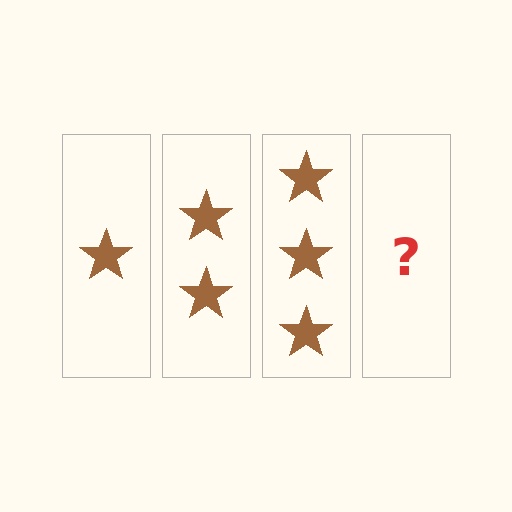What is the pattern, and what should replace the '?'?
The pattern is that each step adds one more star. The '?' should be 4 stars.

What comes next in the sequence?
The next element should be 4 stars.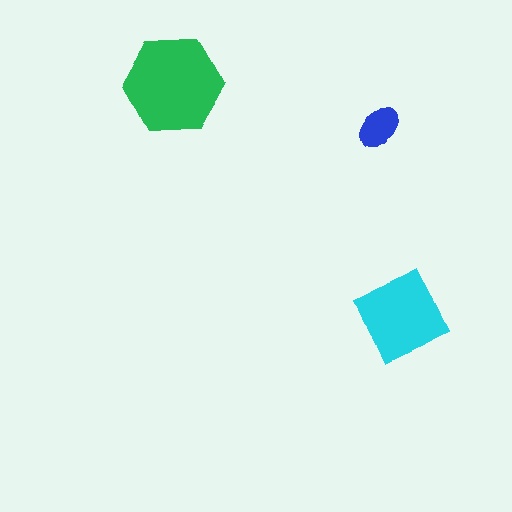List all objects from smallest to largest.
The blue ellipse, the cyan square, the green hexagon.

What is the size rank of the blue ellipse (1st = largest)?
3rd.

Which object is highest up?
The green hexagon is topmost.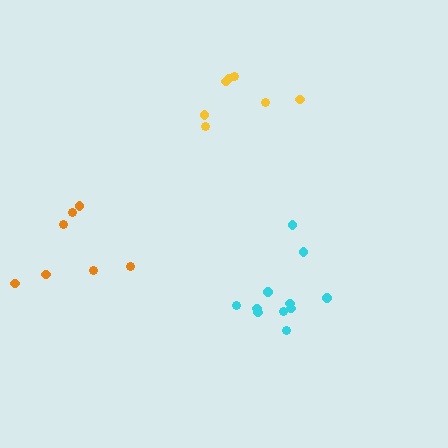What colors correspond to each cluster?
The clusters are colored: orange, cyan, yellow.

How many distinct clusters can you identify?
There are 3 distinct clusters.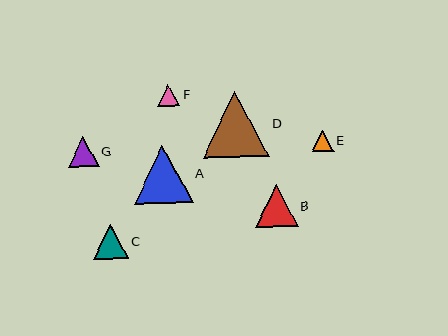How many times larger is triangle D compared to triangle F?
Triangle D is approximately 3.0 times the size of triangle F.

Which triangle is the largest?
Triangle D is the largest with a size of approximately 66 pixels.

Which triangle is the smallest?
Triangle E is the smallest with a size of approximately 22 pixels.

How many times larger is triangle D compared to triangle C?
Triangle D is approximately 1.9 times the size of triangle C.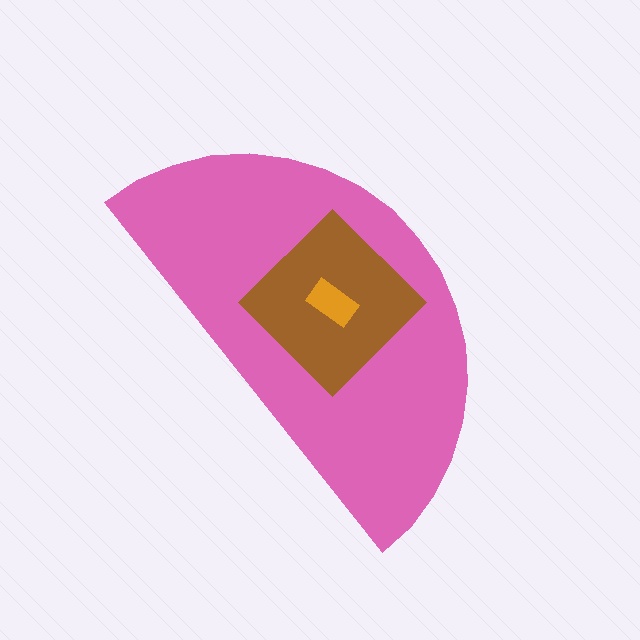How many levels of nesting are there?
3.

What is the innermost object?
The orange rectangle.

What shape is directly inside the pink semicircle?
The brown diamond.